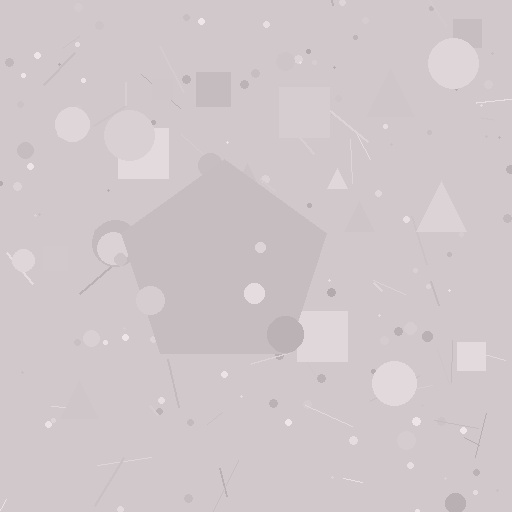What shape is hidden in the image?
A pentagon is hidden in the image.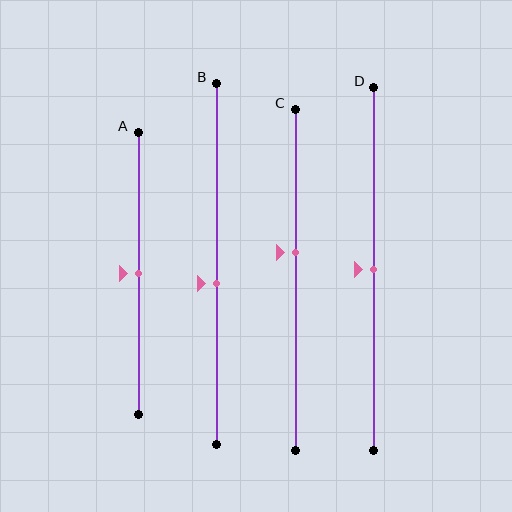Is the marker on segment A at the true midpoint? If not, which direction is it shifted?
Yes, the marker on segment A is at the true midpoint.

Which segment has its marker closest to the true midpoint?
Segment A has its marker closest to the true midpoint.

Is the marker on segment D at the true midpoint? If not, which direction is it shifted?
Yes, the marker on segment D is at the true midpoint.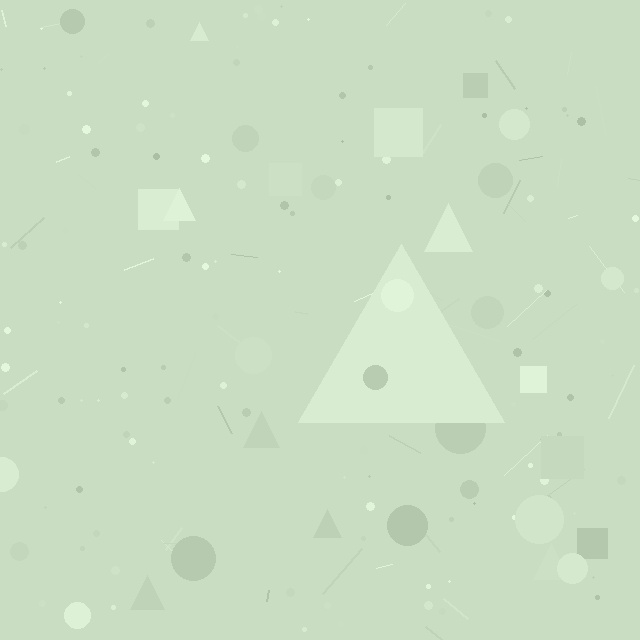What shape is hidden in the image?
A triangle is hidden in the image.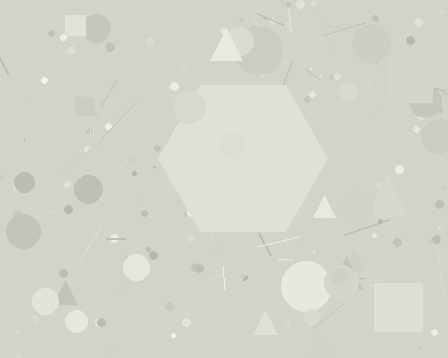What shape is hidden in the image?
A hexagon is hidden in the image.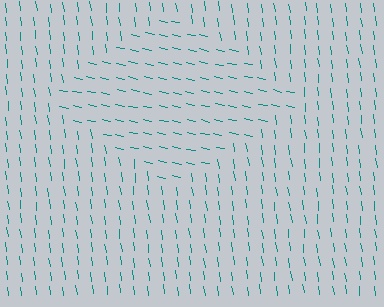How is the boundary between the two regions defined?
The boundary is defined purely by a change in line orientation (approximately 70 degrees difference). All lines are the same color and thickness.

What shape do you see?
I see a diamond.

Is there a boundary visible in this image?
Yes, there is a texture boundary formed by a change in line orientation.